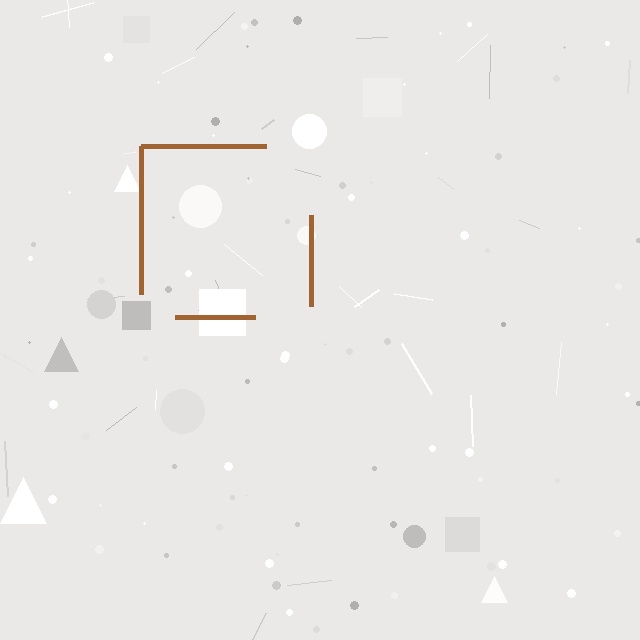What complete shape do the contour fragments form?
The contour fragments form a square.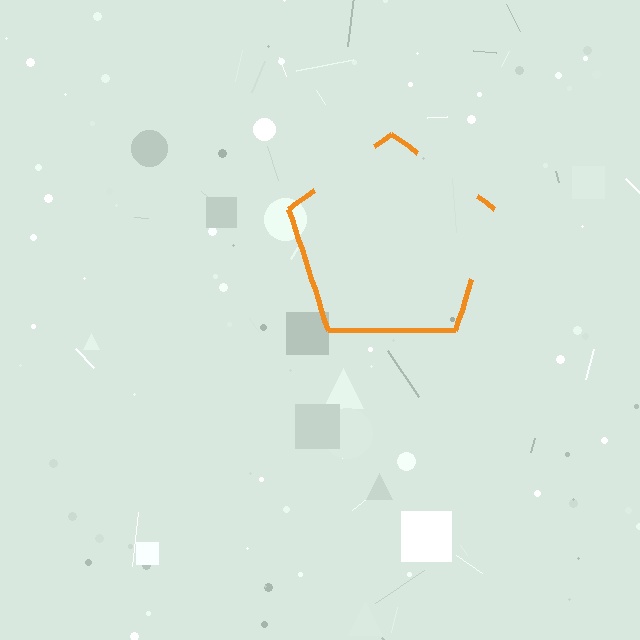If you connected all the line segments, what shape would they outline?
They would outline a pentagon.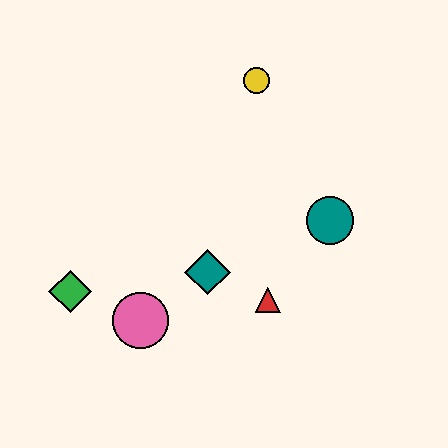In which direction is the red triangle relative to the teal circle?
The red triangle is below the teal circle.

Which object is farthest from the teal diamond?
The yellow circle is farthest from the teal diamond.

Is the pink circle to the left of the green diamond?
No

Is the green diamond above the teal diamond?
No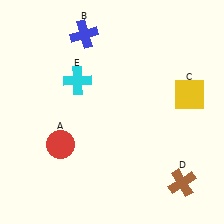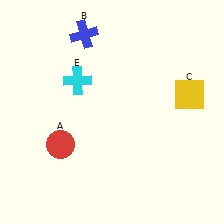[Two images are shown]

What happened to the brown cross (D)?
The brown cross (D) was removed in Image 2. It was in the bottom-right area of Image 1.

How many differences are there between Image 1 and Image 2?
There is 1 difference between the two images.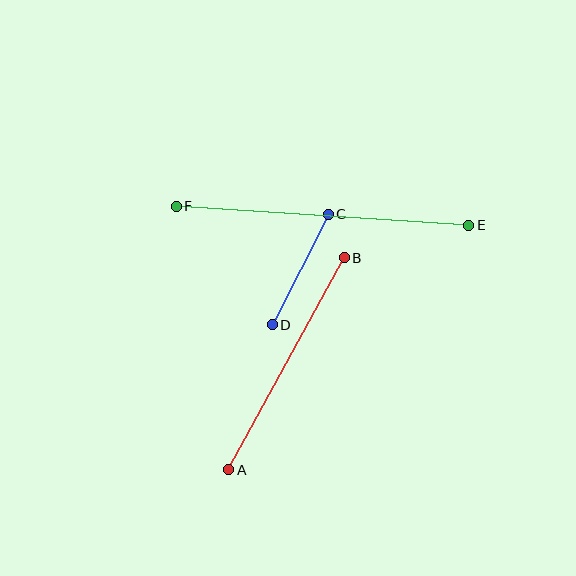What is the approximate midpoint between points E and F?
The midpoint is at approximately (322, 216) pixels.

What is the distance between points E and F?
The distance is approximately 293 pixels.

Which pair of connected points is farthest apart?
Points E and F are farthest apart.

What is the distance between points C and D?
The distance is approximately 124 pixels.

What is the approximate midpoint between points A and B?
The midpoint is at approximately (286, 364) pixels.